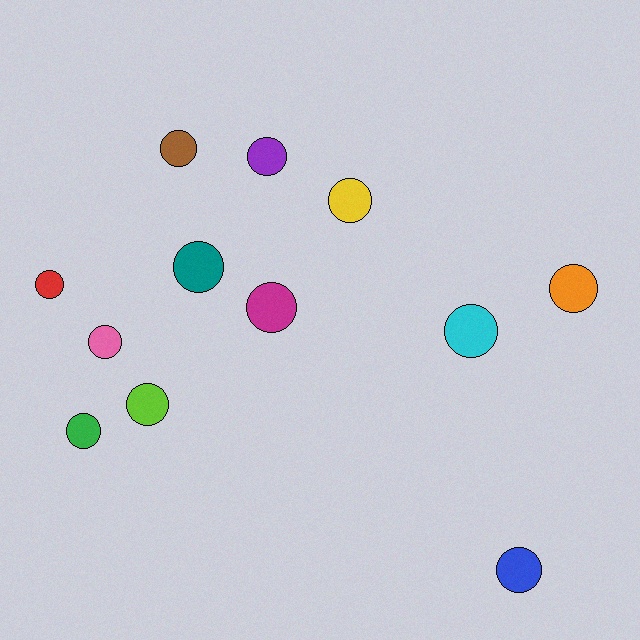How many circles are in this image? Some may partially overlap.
There are 12 circles.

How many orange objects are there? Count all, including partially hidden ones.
There is 1 orange object.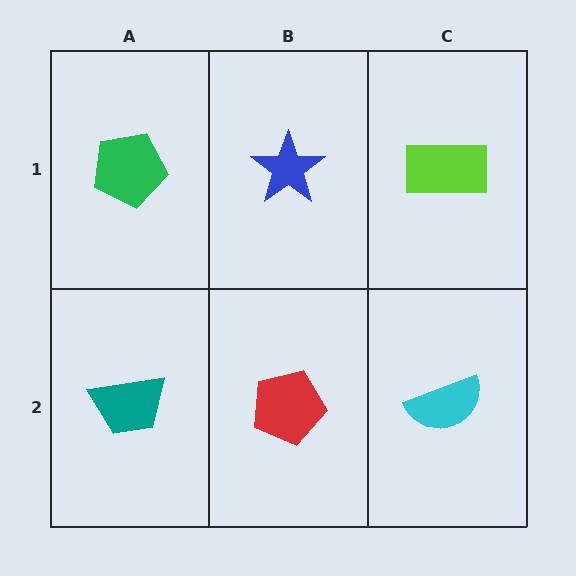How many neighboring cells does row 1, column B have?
3.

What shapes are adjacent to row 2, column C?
A lime rectangle (row 1, column C), a red pentagon (row 2, column B).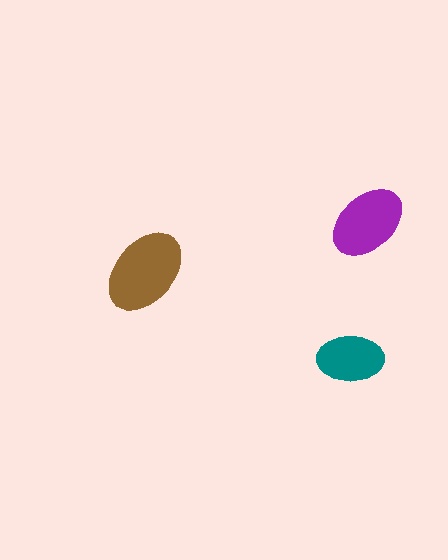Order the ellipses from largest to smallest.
the brown one, the purple one, the teal one.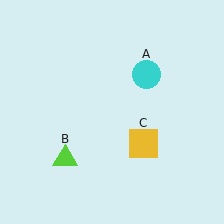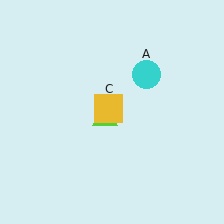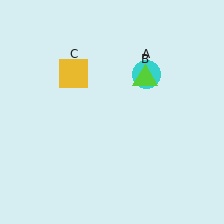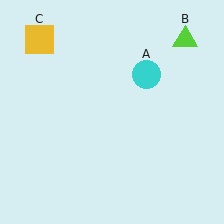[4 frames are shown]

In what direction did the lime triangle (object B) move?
The lime triangle (object B) moved up and to the right.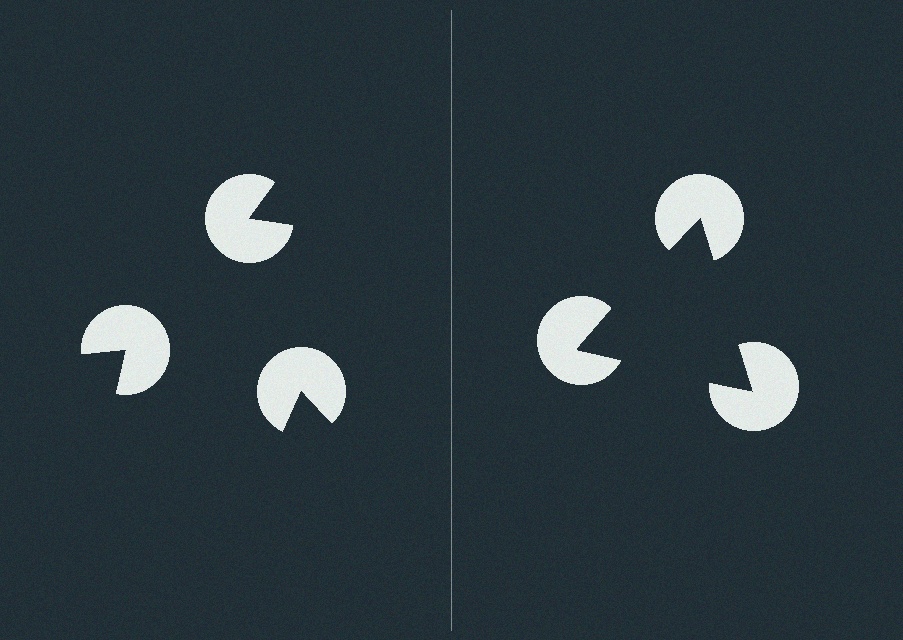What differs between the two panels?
The pac-man discs are positioned identically on both sides; only the wedge orientations differ. On the right they align to a triangle; on the left they are misaligned.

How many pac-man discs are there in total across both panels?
6 — 3 on each side.